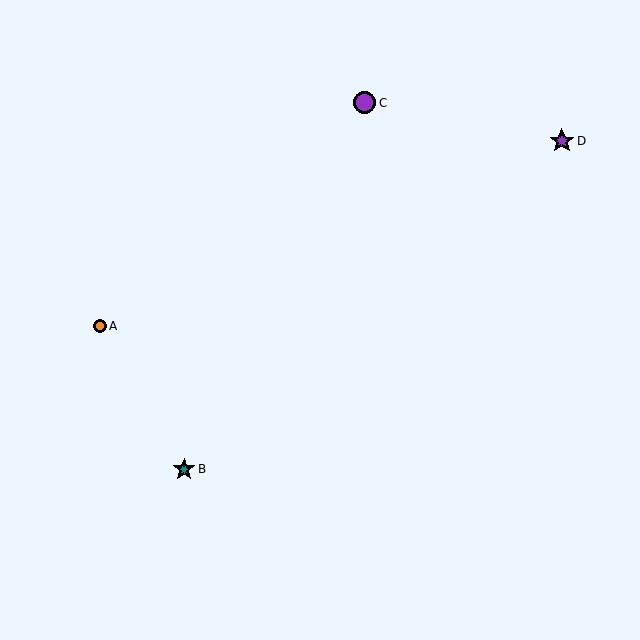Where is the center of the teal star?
The center of the teal star is at (184, 469).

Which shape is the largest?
The purple star (labeled D) is the largest.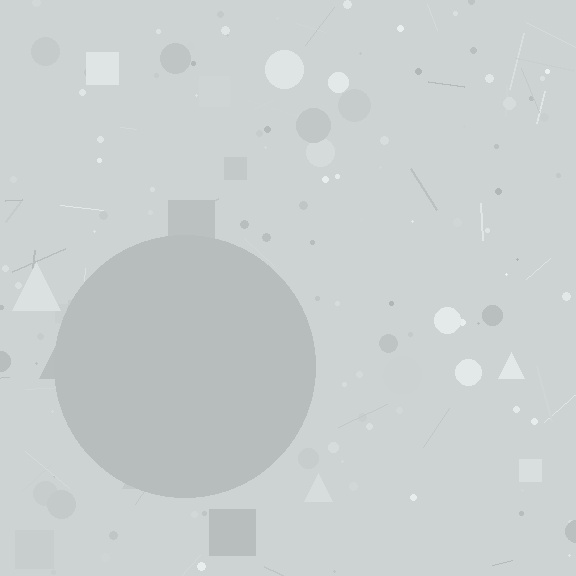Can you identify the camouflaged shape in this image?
The camouflaged shape is a circle.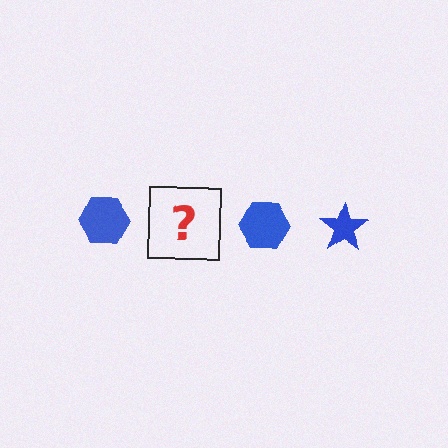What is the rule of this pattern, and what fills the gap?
The rule is that the pattern cycles through hexagon, star shapes in blue. The gap should be filled with a blue star.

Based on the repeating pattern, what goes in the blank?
The blank should be a blue star.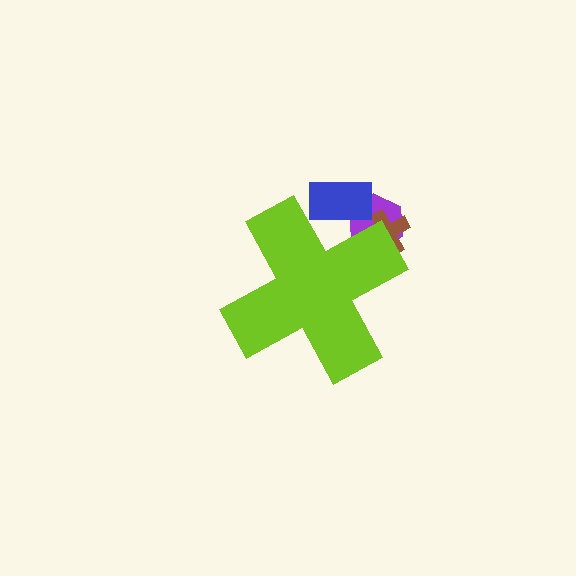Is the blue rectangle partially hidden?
Yes, the blue rectangle is partially hidden behind the lime cross.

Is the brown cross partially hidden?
Yes, the brown cross is partially hidden behind the lime cross.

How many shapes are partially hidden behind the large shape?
3 shapes are partially hidden.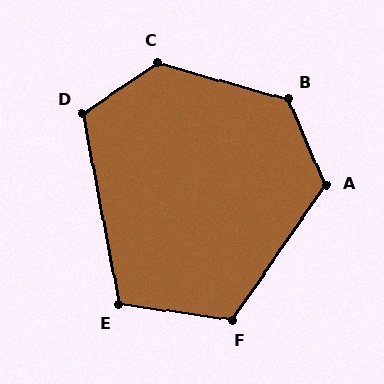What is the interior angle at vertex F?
Approximately 117 degrees (obtuse).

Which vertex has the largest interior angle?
C, at approximately 130 degrees.